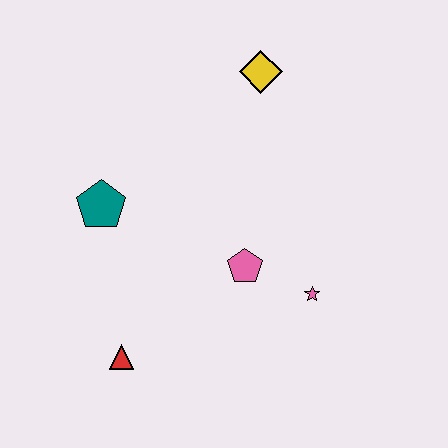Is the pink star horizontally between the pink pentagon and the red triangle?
No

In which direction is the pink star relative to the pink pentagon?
The pink star is to the right of the pink pentagon.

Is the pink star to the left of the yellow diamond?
No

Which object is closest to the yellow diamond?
The pink pentagon is closest to the yellow diamond.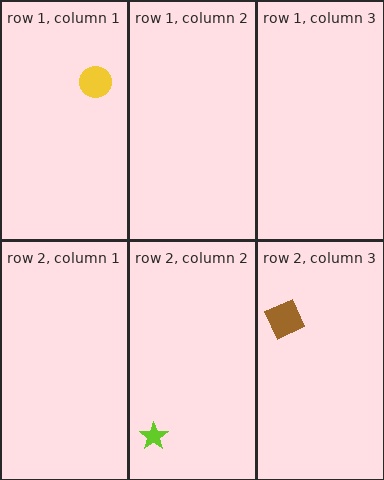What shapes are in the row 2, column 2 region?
The lime star.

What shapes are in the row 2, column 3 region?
The brown square.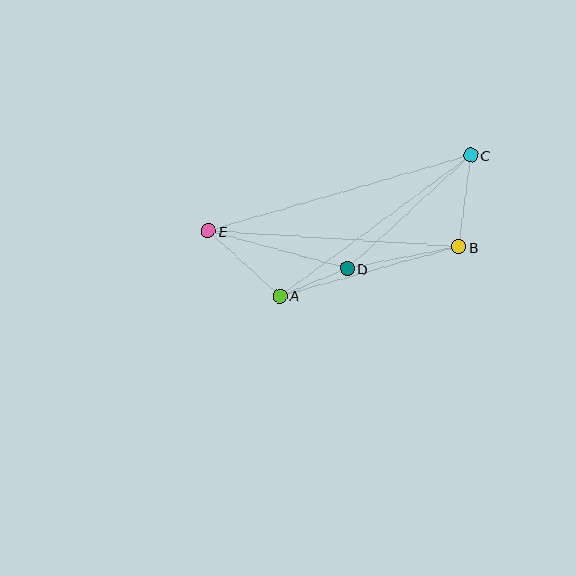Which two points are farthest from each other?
Points C and E are farthest from each other.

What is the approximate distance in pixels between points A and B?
The distance between A and B is approximately 186 pixels.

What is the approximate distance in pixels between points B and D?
The distance between B and D is approximately 114 pixels.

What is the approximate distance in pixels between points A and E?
The distance between A and E is approximately 96 pixels.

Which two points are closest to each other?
Points A and D are closest to each other.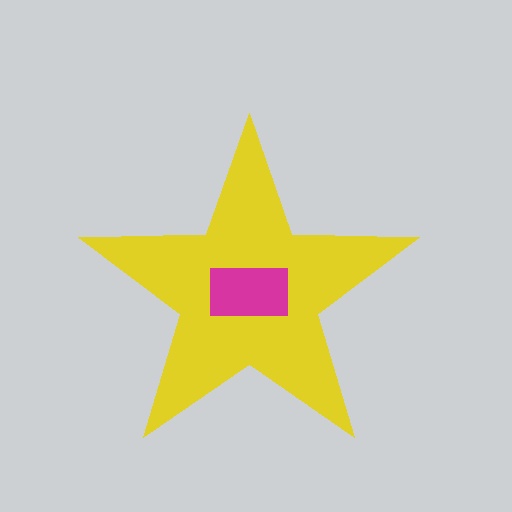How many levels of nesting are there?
2.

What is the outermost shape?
The yellow star.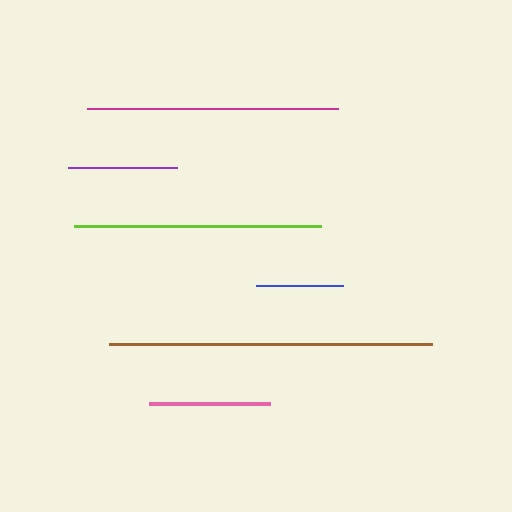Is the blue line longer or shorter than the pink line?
The pink line is longer than the blue line.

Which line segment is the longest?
The brown line is the longest at approximately 323 pixels.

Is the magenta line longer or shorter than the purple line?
The magenta line is longer than the purple line.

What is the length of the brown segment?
The brown segment is approximately 323 pixels long.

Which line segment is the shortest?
The blue line is the shortest at approximately 87 pixels.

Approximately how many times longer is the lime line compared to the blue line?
The lime line is approximately 2.8 times the length of the blue line.